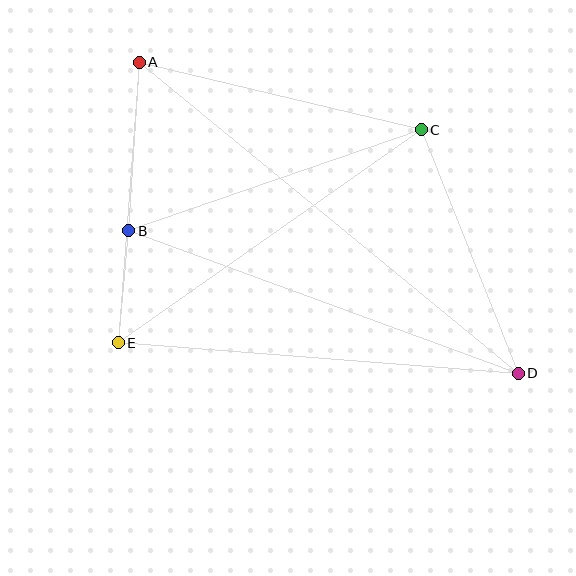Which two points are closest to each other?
Points B and E are closest to each other.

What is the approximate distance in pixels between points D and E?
The distance between D and E is approximately 401 pixels.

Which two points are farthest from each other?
Points A and D are farthest from each other.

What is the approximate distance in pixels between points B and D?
The distance between B and D is approximately 415 pixels.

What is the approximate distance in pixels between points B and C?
The distance between B and C is approximately 310 pixels.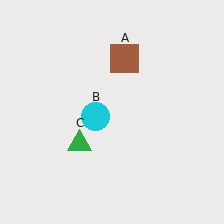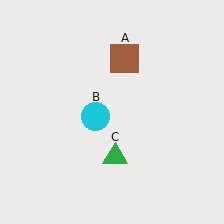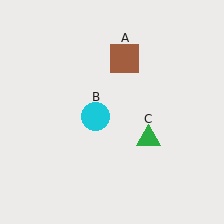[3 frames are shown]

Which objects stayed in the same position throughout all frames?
Brown square (object A) and cyan circle (object B) remained stationary.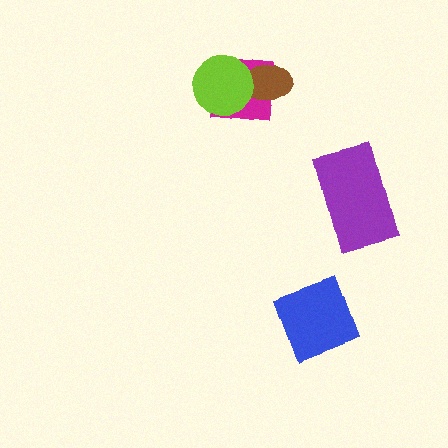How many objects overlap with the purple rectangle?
0 objects overlap with the purple rectangle.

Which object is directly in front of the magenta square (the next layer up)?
The brown ellipse is directly in front of the magenta square.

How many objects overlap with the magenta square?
2 objects overlap with the magenta square.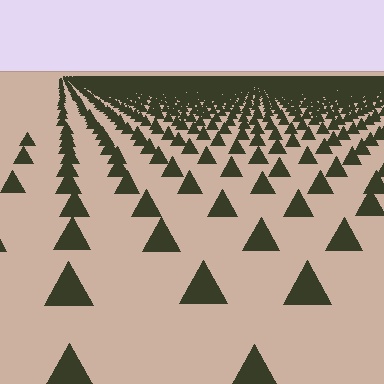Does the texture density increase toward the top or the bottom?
Density increases toward the top.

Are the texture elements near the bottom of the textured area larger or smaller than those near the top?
Larger. Near the bottom, elements are closer to the viewer and appear at a bigger on-screen size.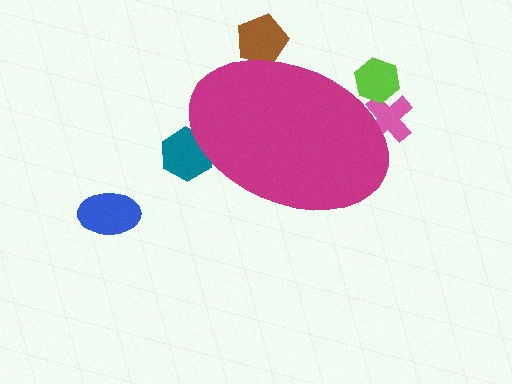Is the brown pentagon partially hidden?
Yes, the brown pentagon is partially hidden behind the magenta ellipse.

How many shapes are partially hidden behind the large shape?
4 shapes are partially hidden.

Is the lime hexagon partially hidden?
Yes, the lime hexagon is partially hidden behind the magenta ellipse.